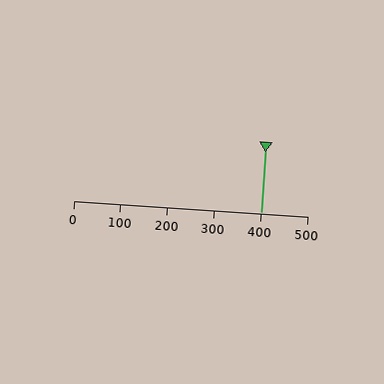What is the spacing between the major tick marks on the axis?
The major ticks are spaced 100 apart.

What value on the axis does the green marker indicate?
The marker indicates approximately 400.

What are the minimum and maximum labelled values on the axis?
The axis runs from 0 to 500.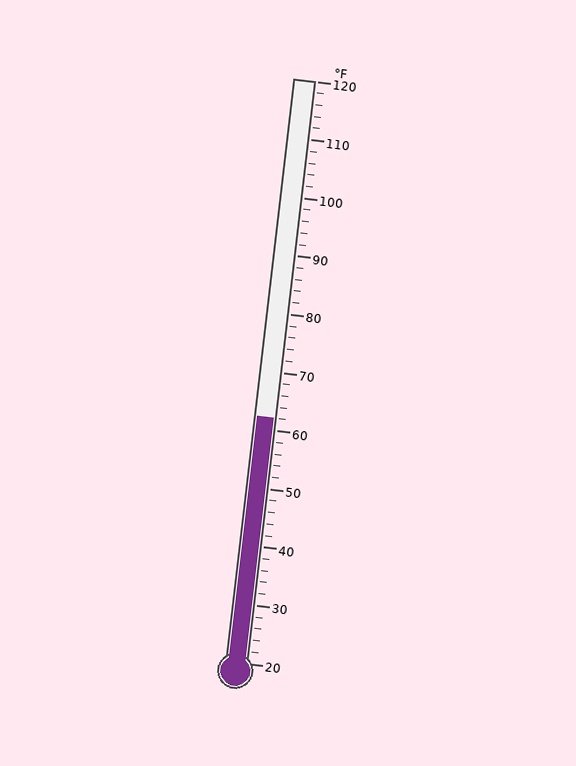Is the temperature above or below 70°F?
The temperature is below 70°F.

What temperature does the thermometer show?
The thermometer shows approximately 62°F.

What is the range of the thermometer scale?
The thermometer scale ranges from 20°F to 120°F.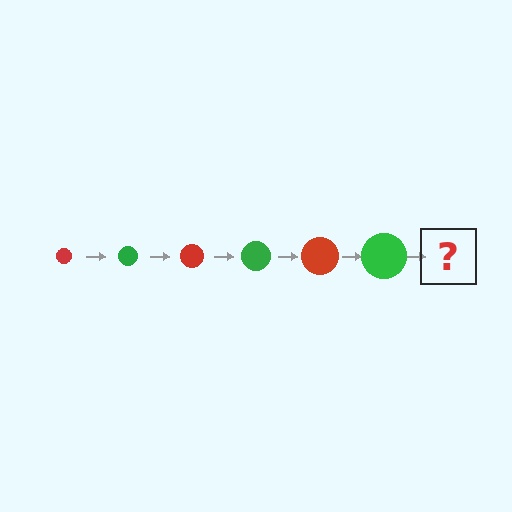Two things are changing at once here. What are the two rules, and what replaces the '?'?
The two rules are that the circle grows larger each step and the color cycles through red and green. The '?' should be a red circle, larger than the previous one.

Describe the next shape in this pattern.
It should be a red circle, larger than the previous one.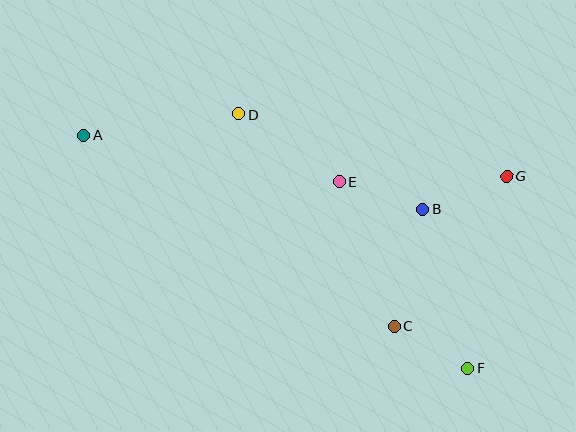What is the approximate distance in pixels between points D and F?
The distance between D and F is approximately 342 pixels.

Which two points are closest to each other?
Points C and F are closest to each other.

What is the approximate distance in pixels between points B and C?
The distance between B and C is approximately 122 pixels.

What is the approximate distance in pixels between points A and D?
The distance between A and D is approximately 157 pixels.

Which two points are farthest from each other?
Points A and F are farthest from each other.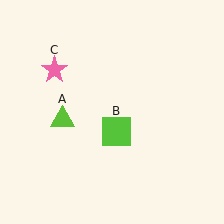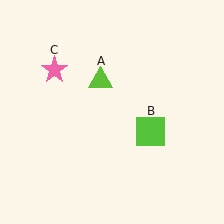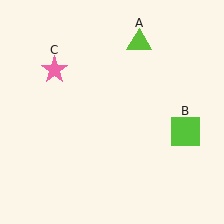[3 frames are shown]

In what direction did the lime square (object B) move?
The lime square (object B) moved right.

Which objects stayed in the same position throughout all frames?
Pink star (object C) remained stationary.